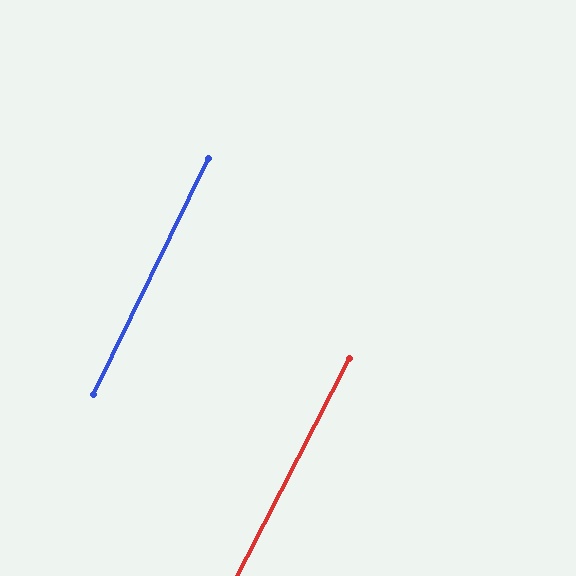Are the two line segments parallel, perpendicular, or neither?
Parallel — their directions differ by only 1.4°.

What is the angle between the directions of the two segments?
Approximately 1 degree.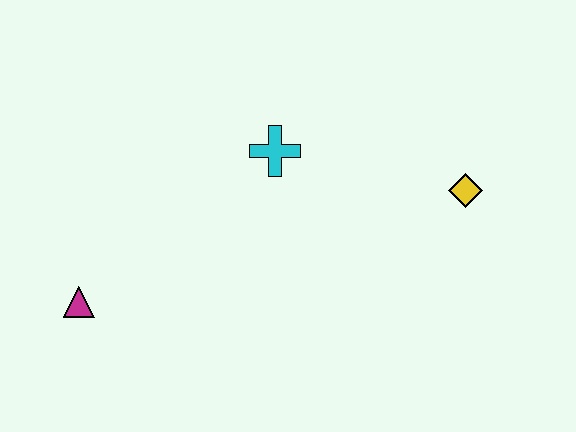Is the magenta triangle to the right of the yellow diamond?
No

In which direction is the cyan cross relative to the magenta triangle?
The cyan cross is to the right of the magenta triangle.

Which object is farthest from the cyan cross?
The magenta triangle is farthest from the cyan cross.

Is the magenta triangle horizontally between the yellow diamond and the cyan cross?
No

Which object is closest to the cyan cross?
The yellow diamond is closest to the cyan cross.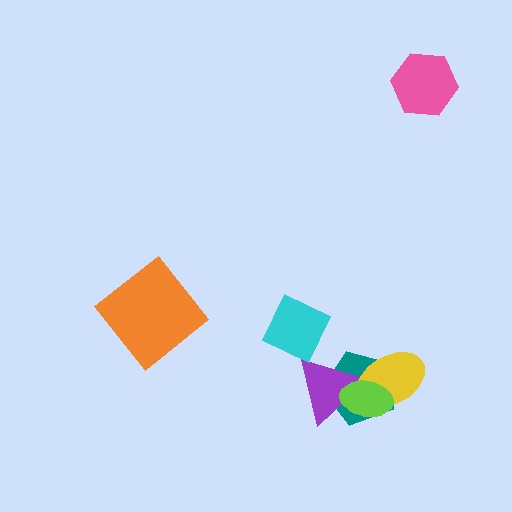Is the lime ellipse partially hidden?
No, no other shape covers it.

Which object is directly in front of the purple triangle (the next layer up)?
The yellow ellipse is directly in front of the purple triangle.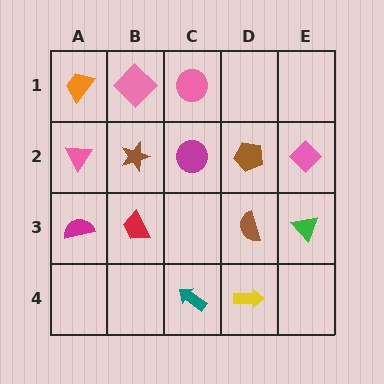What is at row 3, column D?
A brown semicircle.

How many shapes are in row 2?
5 shapes.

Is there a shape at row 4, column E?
No, that cell is empty.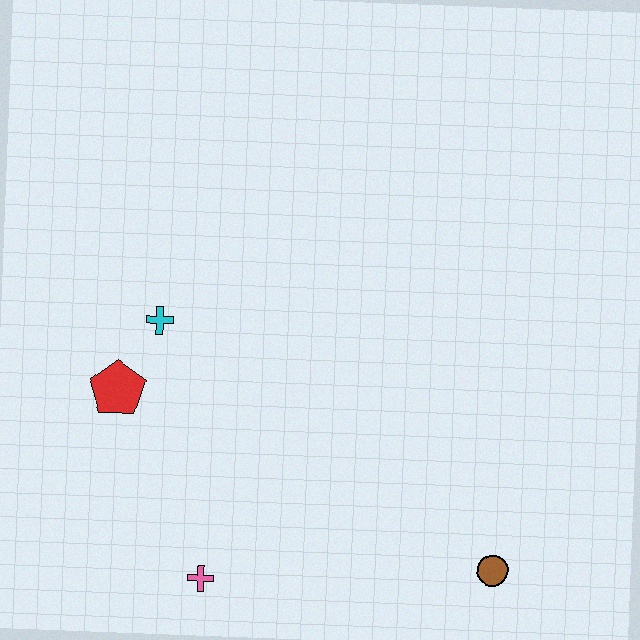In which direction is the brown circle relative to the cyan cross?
The brown circle is to the right of the cyan cross.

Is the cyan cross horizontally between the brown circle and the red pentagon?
Yes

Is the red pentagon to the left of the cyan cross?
Yes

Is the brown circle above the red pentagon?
No